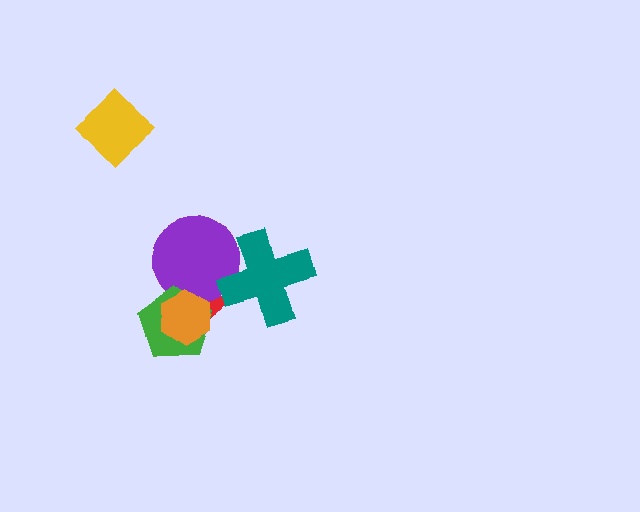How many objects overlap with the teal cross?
2 objects overlap with the teal cross.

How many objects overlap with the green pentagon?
3 objects overlap with the green pentagon.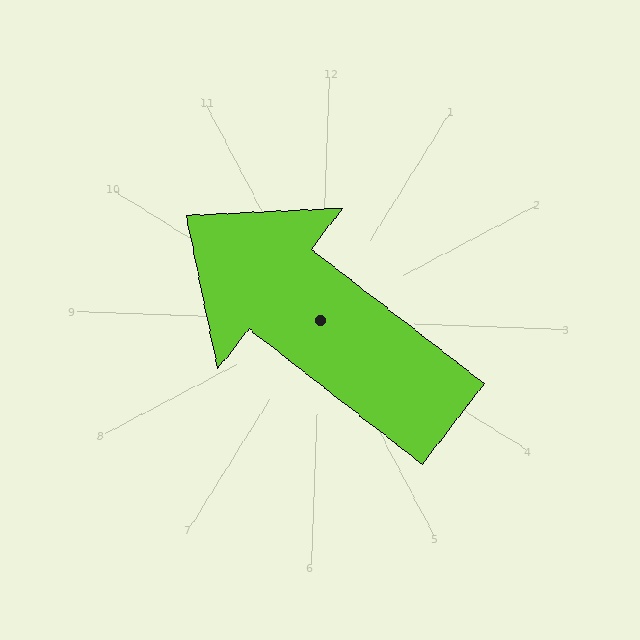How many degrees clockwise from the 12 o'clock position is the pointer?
Approximately 306 degrees.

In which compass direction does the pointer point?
Northwest.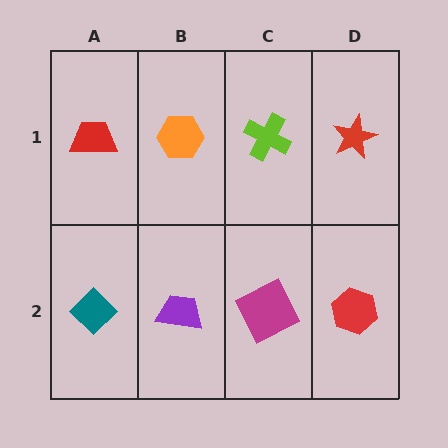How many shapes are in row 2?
4 shapes.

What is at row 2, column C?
A magenta square.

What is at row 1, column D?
A red star.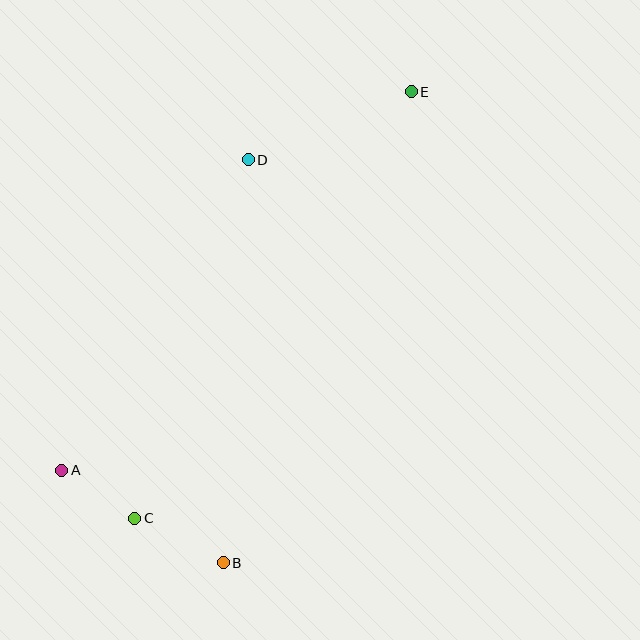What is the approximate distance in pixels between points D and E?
The distance between D and E is approximately 177 pixels.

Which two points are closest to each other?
Points A and C are closest to each other.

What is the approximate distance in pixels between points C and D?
The distance between C and D is approximately 376 pixels.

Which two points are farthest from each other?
Points A and E are farthest from each other.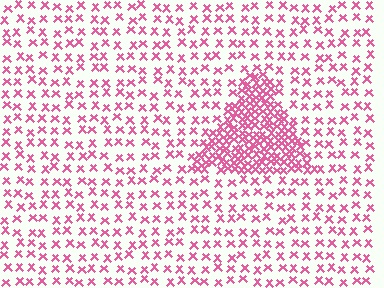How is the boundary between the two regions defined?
The boundary is defined by a change in element density (approximately 3.0x ratio). All elements are the same color, size, and shape.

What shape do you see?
I see a triangle.